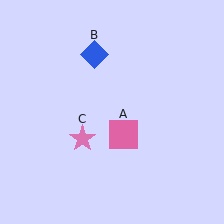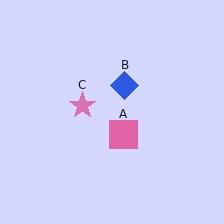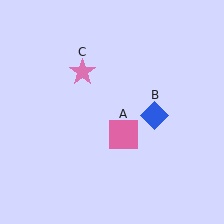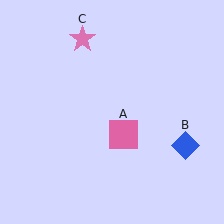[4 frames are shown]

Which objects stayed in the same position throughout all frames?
Pink square (object A) remained stationary.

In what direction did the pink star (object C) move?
The pink star (object C) moved up.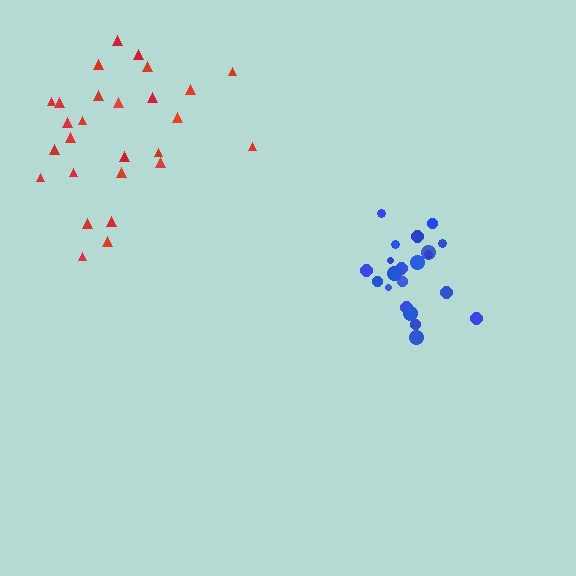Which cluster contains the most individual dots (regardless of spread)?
Red (27).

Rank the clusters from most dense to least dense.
blue, red.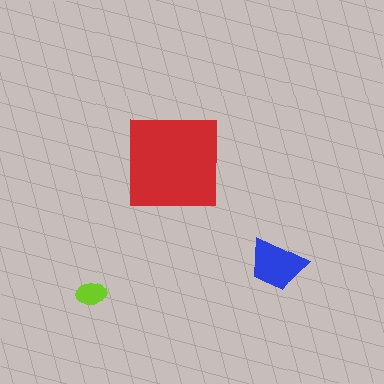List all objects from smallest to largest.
The lime ellipse, the blue trapezoid, the red square.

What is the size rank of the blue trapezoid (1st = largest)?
2nd.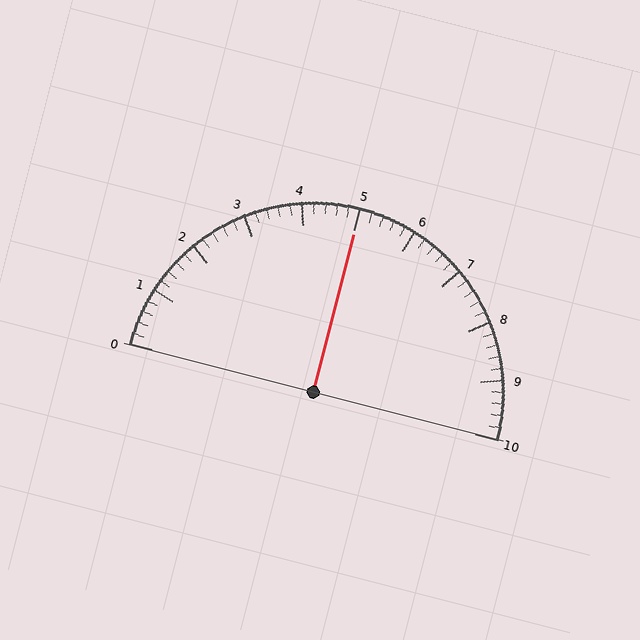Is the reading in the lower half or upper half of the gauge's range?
The reading is in the upper half of the range (0 to 10).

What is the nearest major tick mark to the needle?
The nearest major tick mark is 5.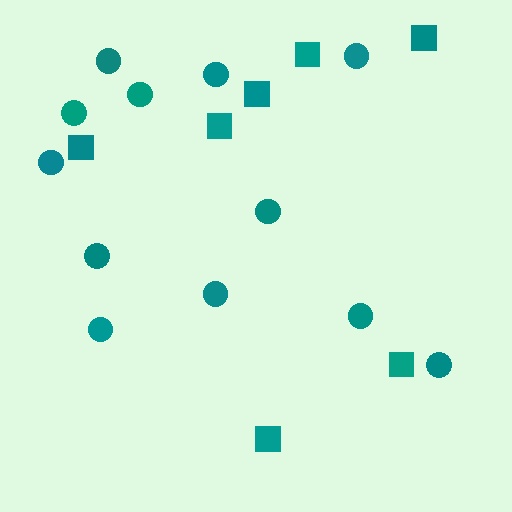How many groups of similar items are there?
There are 2 groups: one group of circles (12) and one group of squares (7).